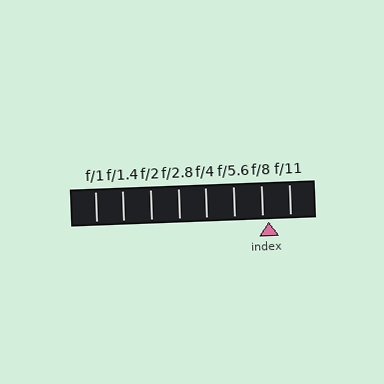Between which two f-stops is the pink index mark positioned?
The index mark is between f/8 and f/11.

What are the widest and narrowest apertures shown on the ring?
The widest aperture shown is f/1 and the narrowest is f/11.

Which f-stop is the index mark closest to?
The index mark is closest to f/8.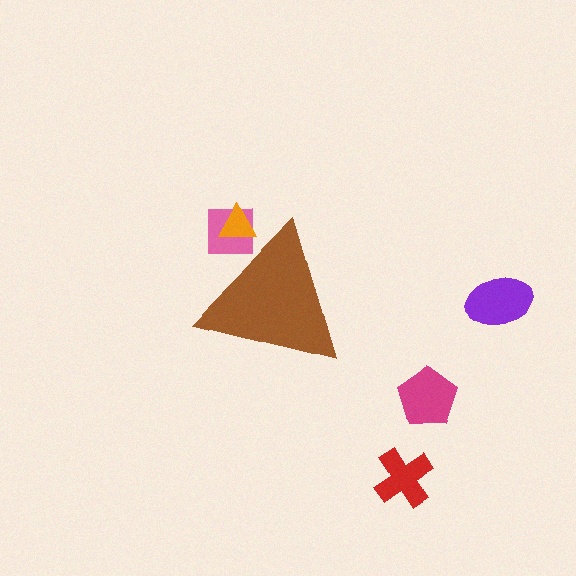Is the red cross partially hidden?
No, the red cross is fully visible.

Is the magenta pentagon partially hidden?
No, the magenta pentagon is fully visible.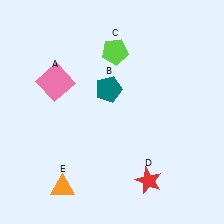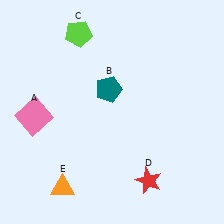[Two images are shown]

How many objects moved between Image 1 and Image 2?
2 objects moved between the two images.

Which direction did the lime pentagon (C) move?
The lime pentagon (C) moved left.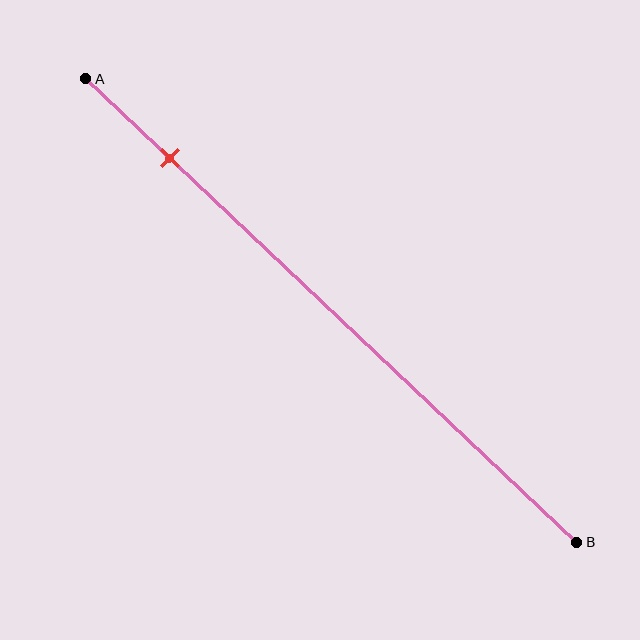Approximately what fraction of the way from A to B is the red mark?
The red mark is approximately 15% of the way from A to B.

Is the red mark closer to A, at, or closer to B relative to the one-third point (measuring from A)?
The red mark is closer to point A than the one-third point of segment AB.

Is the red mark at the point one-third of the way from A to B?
No, the mark is at about 15% from A, not at the 33% one-third point.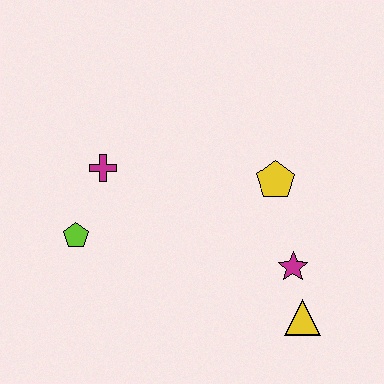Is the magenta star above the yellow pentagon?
No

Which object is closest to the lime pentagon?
The magenta cross is closest to the lime pentagon.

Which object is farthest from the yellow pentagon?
The lime pentagon is farthest from the yellow pentagon.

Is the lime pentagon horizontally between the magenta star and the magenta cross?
No